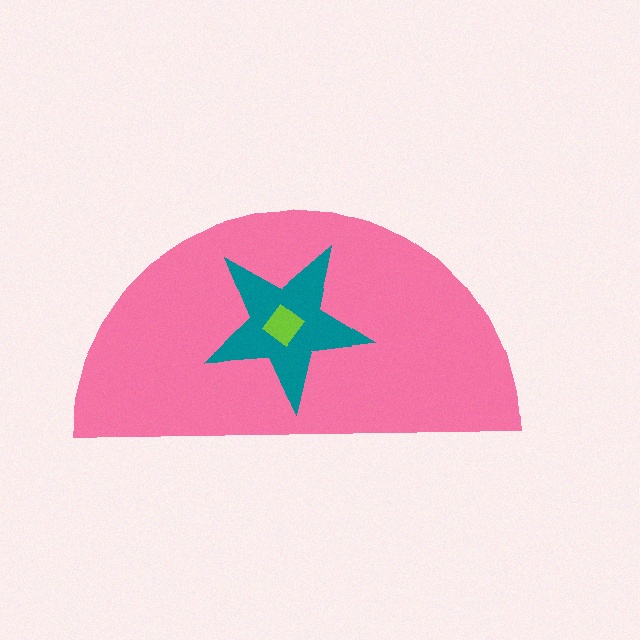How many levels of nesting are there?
3.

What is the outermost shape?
The pink semicircle.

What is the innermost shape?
The lime diamond.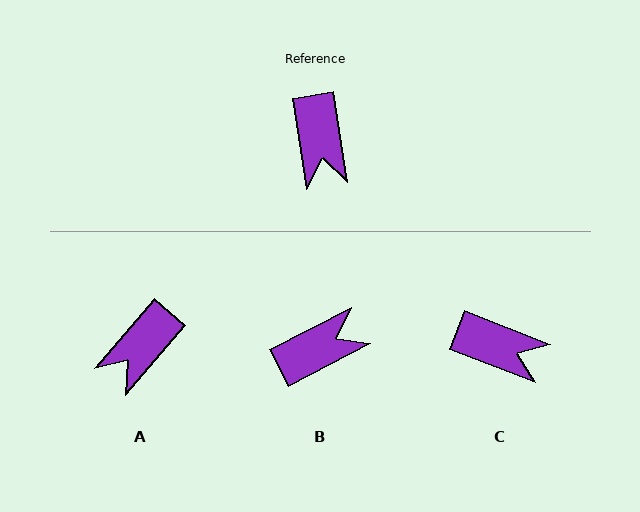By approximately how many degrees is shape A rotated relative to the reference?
Approximately 50 degrees clockwise.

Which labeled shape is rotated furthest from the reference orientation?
B, about 108 degrees away.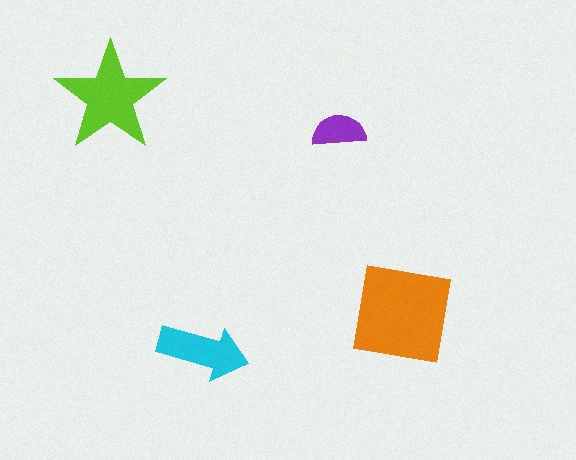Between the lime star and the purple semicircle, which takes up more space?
The lime star.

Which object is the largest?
The orange square.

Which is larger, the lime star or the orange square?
The orange square.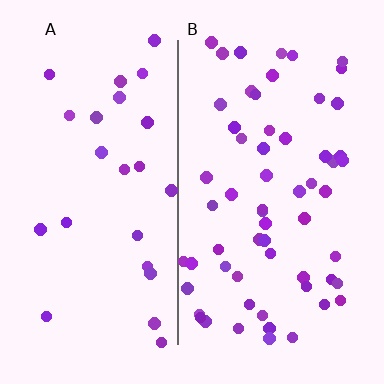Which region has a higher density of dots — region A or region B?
B (the right).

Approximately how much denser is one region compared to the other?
Approximately 2.4× — region B over region A.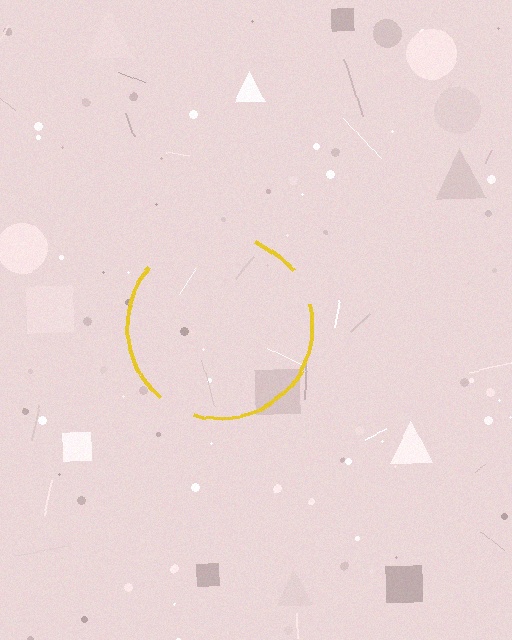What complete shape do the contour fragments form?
The contour fragments form a circle.